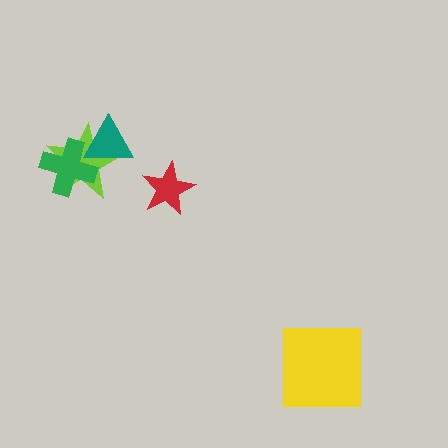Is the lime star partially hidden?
Yes, it is partially covered by another shape.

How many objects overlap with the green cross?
2 objects overlap with the green cross.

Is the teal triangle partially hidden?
Yes, it is partially covered by another shape.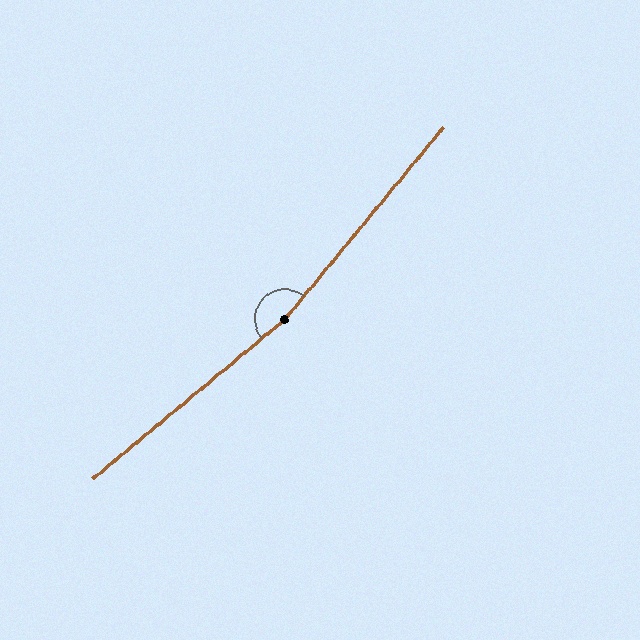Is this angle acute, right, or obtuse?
It is obtuse.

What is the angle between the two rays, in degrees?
Approximately 169 degrees.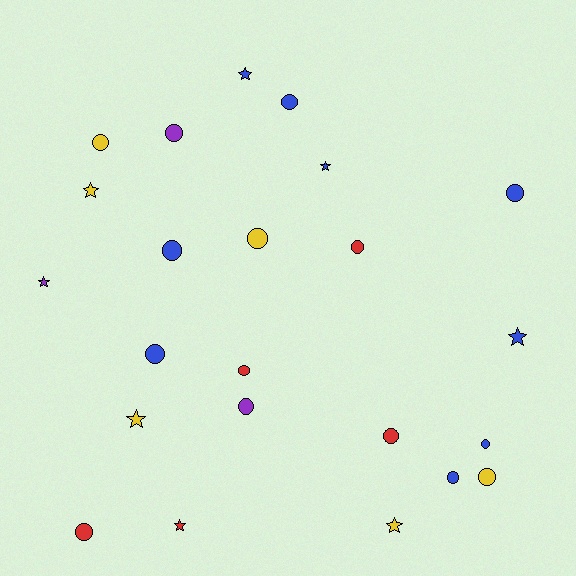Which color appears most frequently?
Blue, with 9 objects.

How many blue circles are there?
There are 6 blue circles.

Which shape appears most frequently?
Circle, with 15 objects.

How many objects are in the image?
There are 23 objects.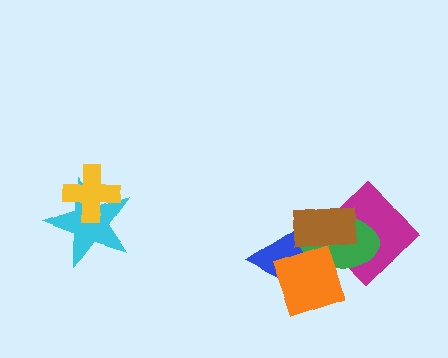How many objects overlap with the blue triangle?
3 objects overlap with the blue triangle.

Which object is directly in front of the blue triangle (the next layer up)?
The green ellipse is directly in front of the blue triangle.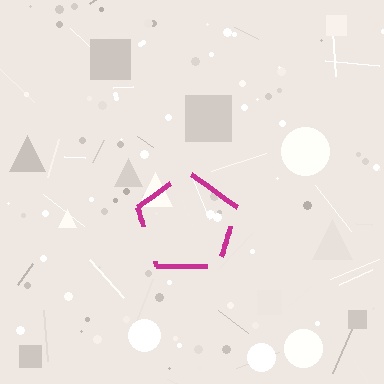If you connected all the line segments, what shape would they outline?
They would outline a pentagon.